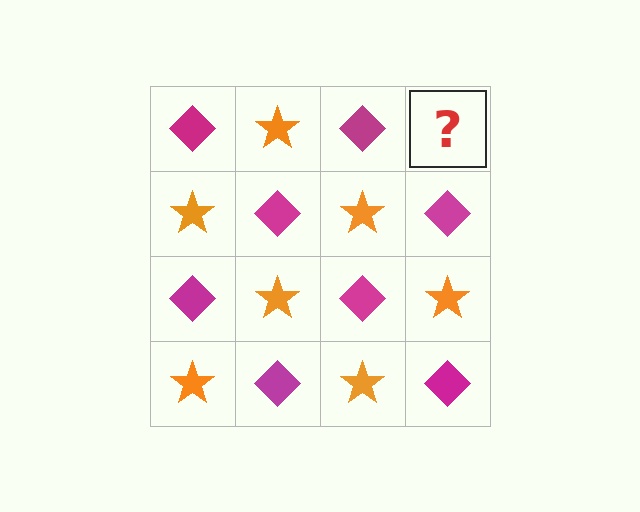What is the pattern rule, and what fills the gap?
The rule is that it alternates magenta diamond and orange star in a checkerboard pattern. The gap should be filled with an orange star.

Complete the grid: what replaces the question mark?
The question mark should be replaced with an orange star.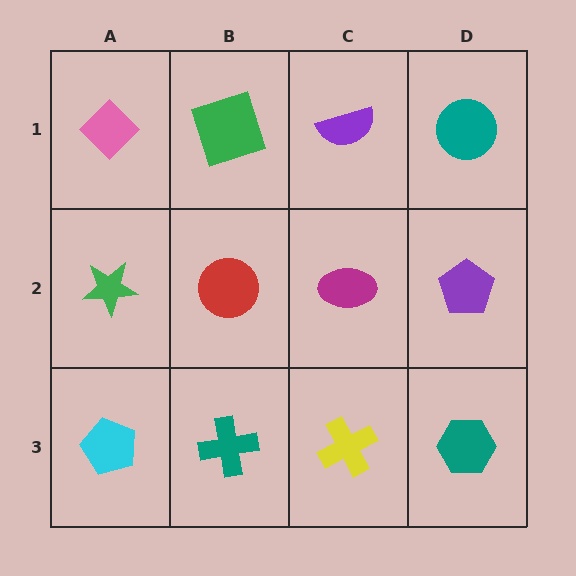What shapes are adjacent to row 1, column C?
A magenta ellipse (row 2, column C), a green square (row 1, column B), a teal circle (row 1, column D).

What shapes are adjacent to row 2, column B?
A green square (row 1, column B), a teal cross (row 3, column B), a green star (row 2, column A), a magenta ellipse (row 2, column C).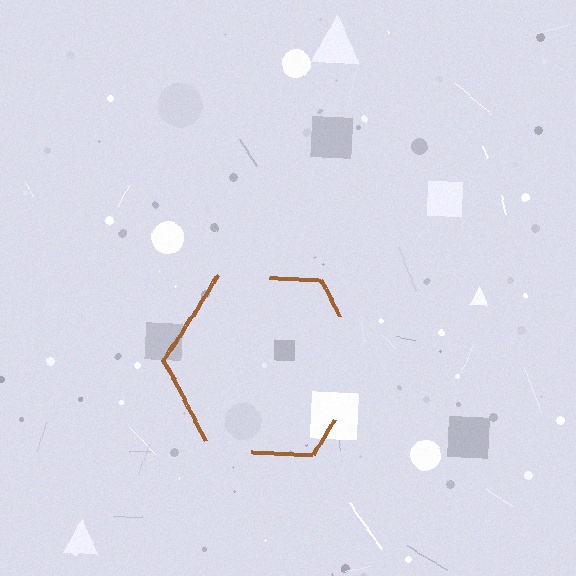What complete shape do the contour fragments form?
The contour fragments form a hexagon.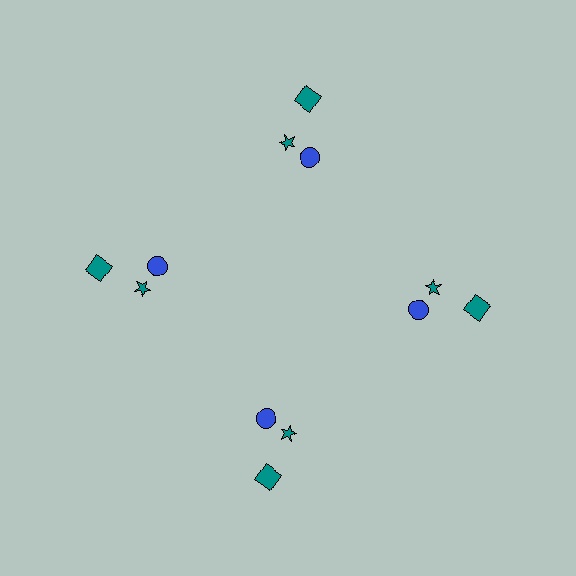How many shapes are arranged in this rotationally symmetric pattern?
There are 12 shapes, arranged in 4 groups of 3.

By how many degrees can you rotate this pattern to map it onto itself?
The pattern maps onto itself every 90 degrees of rotation.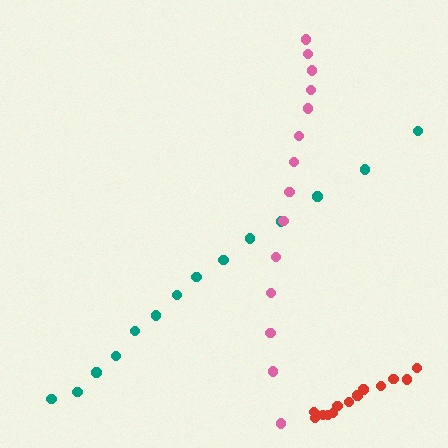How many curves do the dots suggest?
There are 3 distinct paths.